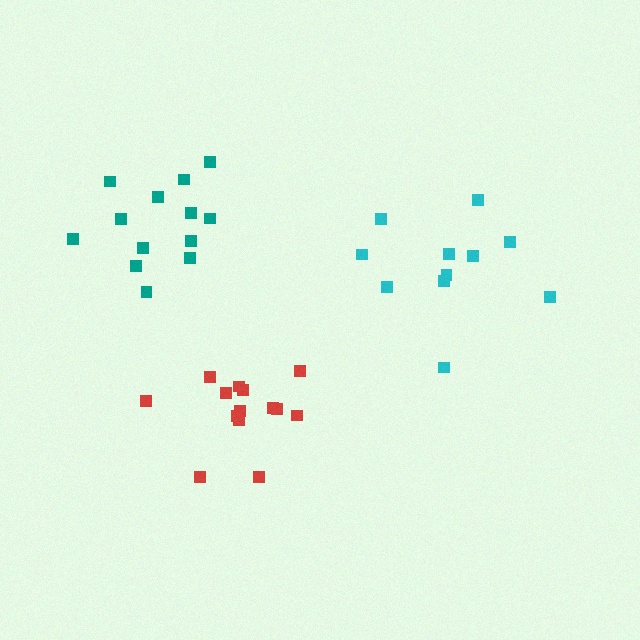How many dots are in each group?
Group 1: 14 dots, Group 2: 11 dots, Group 3: 13 dots (38 total).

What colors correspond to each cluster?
The clusters are colored: red, cyan, teal.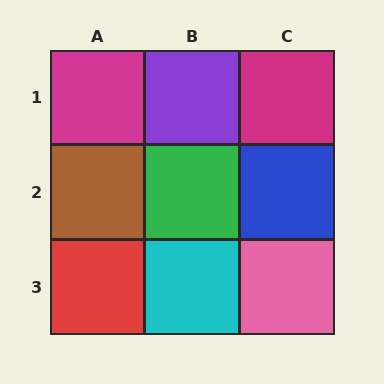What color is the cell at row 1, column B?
Purple.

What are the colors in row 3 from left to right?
Red, cyan, pink.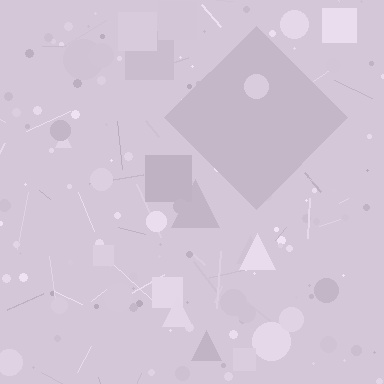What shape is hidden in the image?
A diamond is hidden in the image.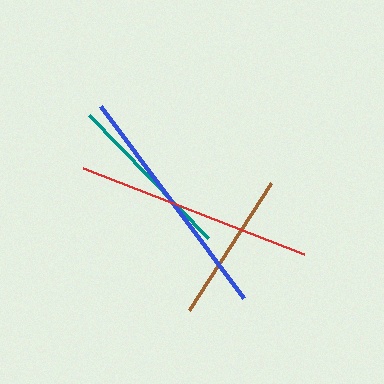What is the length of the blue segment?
The blue segment is approximately 239 pixels long.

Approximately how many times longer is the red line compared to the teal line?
The red line is approximately 1.4 times the length of the teal line.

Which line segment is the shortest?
The brown line is the shortest at approximately 151 pixels.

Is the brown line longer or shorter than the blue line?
The blue line is longer than the brown line.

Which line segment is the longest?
The blue line is the longest at approximately 239 pixels.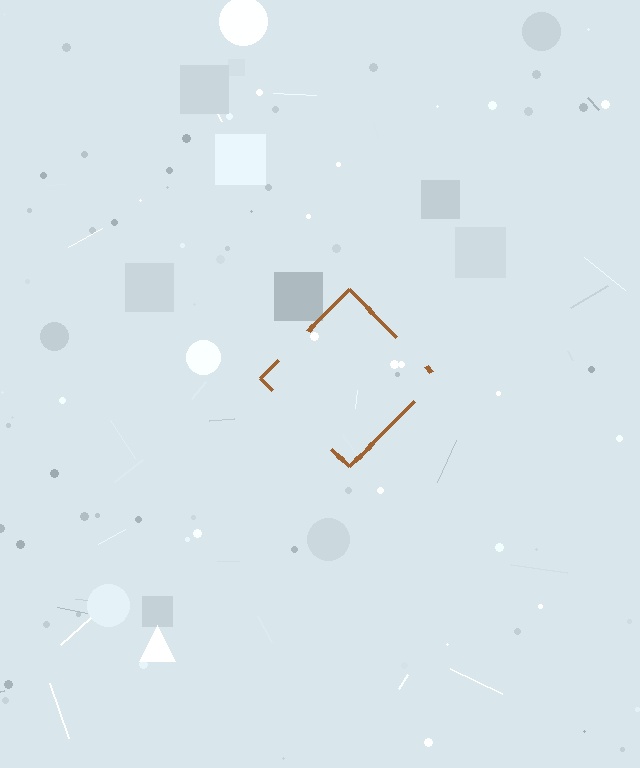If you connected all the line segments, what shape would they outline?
They would outline a diamond.